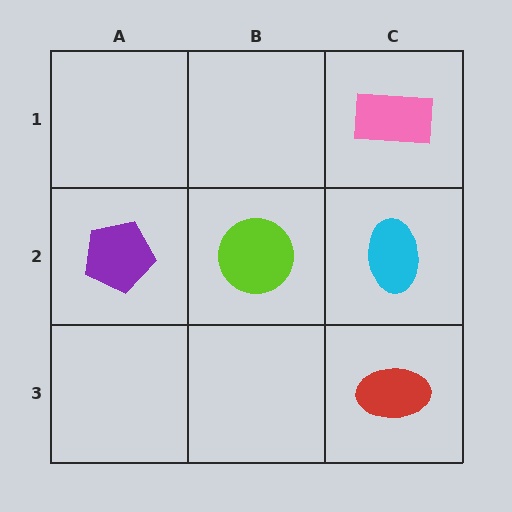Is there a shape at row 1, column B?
No, that cell is empty.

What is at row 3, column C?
A red ellipse.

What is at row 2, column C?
A cyan ellipse.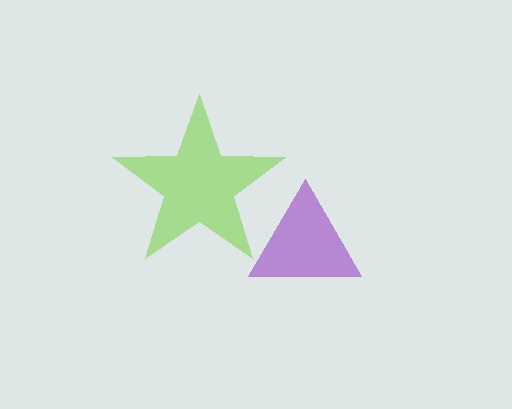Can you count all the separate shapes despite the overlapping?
Yes, there are 2 separate shapes.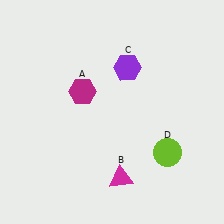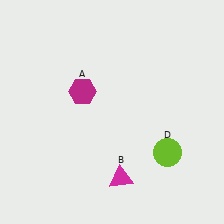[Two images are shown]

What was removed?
The purple hexagon (C) was removed in Image 2.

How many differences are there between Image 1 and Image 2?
There is 1 difference between the two images.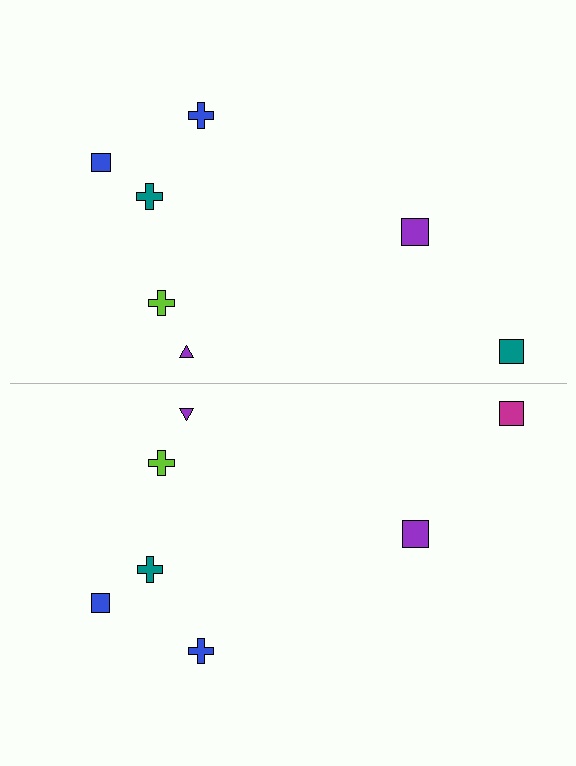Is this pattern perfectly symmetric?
No, the pattern is not perfectly symmetric. The magenta square on the bottom side breaks the symmetry — its mirror counterpart is teal.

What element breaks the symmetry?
The magenta square on the bottom side breaks the symmetry — its mirror counterpart is teal.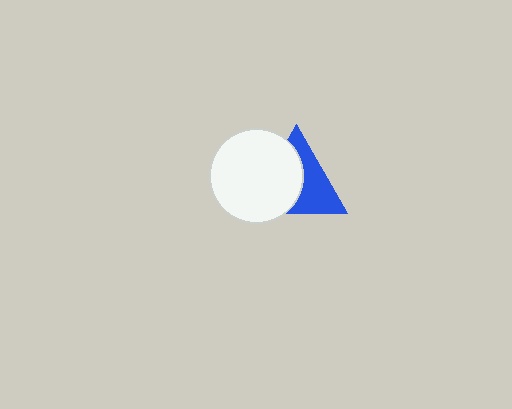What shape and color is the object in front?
The object in front is a white circle.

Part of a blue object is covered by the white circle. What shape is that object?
It is a triangle.